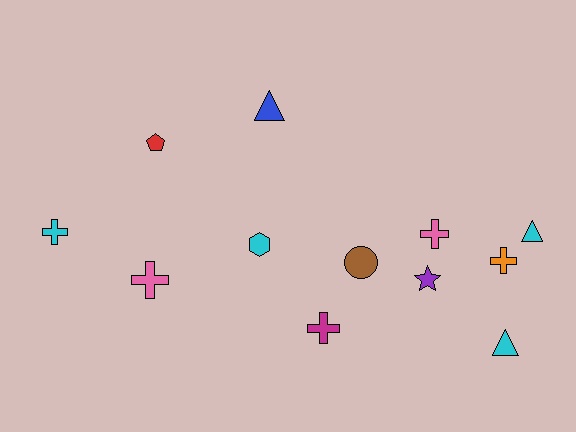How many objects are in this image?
There are 12 objects.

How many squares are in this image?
There are no squares.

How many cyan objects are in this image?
There are 4 cyan objects.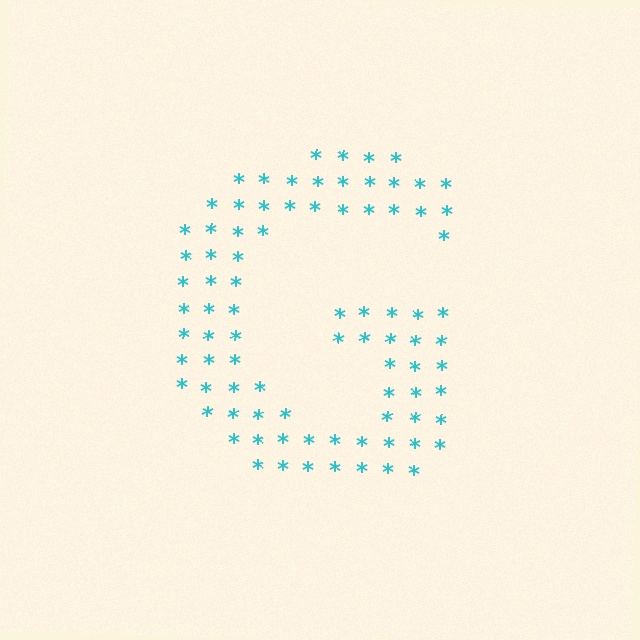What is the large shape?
The large shape is the letter G.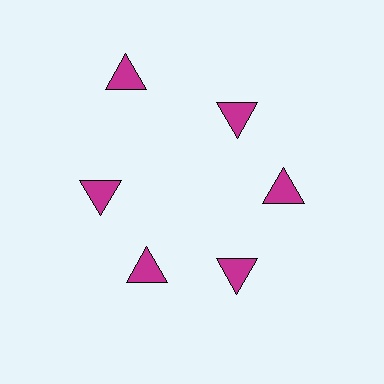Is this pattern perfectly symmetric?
No. The 6 magenta triangles are arranged in a ring, but one element near the 11 o'clock position is pushed outward from the center, breaking the 6-fold rotational symmetry.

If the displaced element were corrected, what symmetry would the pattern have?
It would have 6-fold rotational symmetry — the pattern would map onto itself every 60 degrees.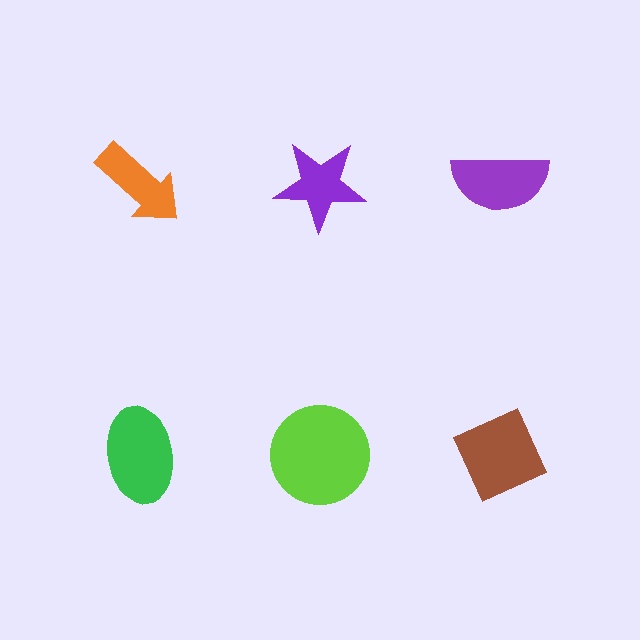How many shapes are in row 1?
3 shapes.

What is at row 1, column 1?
An orange arrow.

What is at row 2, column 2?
A lime circle.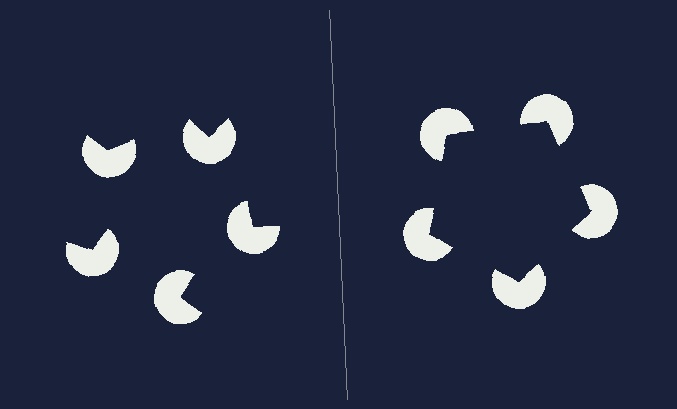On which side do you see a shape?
An illusory pentagon appears on the right side. On the left side the wedge cuts are rotated, so no coherent shape forms.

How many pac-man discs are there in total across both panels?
10 — 5 on each side.